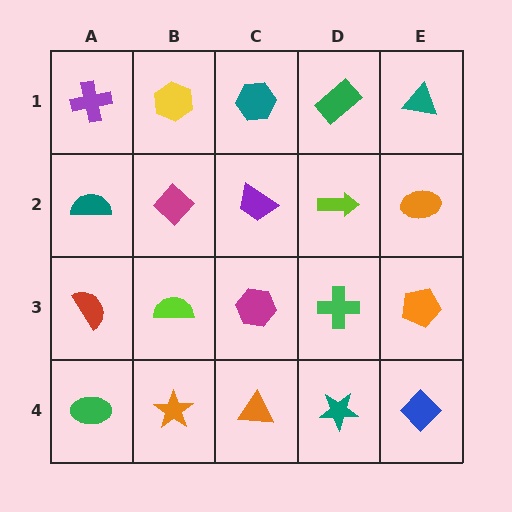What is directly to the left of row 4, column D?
An orange triangle.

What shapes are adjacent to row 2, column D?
A green rectangle (row 1, column D), a green cross (row 3, column D), a purple trapezoid (row 2, column C), an orange ellipse (row 2, column E).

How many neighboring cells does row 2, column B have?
4.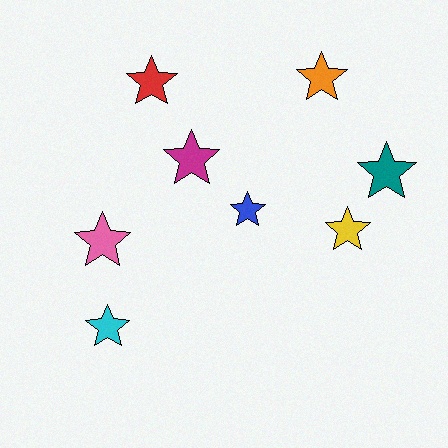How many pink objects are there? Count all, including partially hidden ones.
There is 1 pink object.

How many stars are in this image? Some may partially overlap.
There are 8 stars.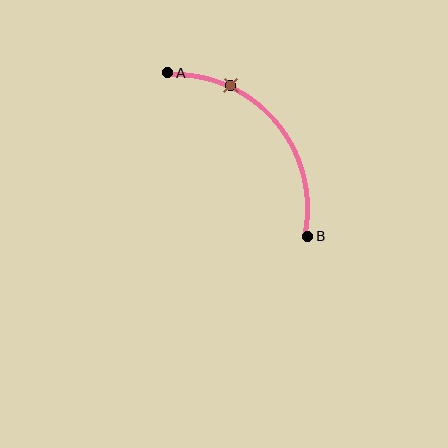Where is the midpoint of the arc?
The arc midpoint is the point on the curve farthest from the straight line joining A and B. It sits above and to the right of that line.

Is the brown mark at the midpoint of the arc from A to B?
No. The brown mark lies on the arc but is closer to endpoint A. The arc midpoint would be at the point on the curve equidistant along the arc from both A and B.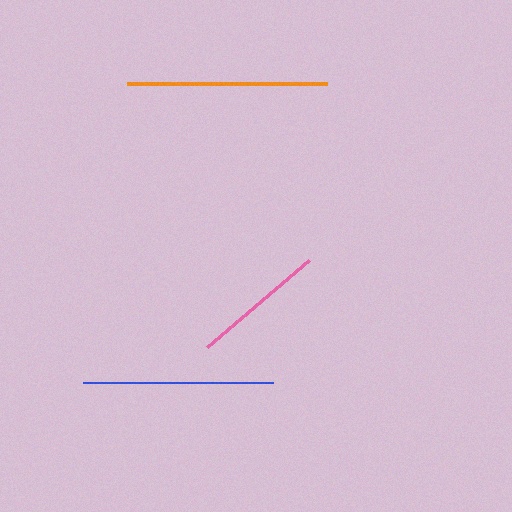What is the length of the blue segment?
The blue segment is approximately 190 pixels long.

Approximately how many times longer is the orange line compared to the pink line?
The orange line is approximately 1.5 times the length of the pink line.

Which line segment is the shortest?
The pink line is the shortest at approximately 134 pixels.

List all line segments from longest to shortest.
From longest to shortest: orange, blue, pink.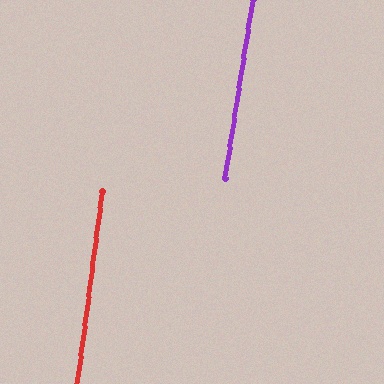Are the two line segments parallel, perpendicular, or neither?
Parallel — their directions differ by only 1.6°.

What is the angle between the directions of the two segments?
Approximately 2 degrees.